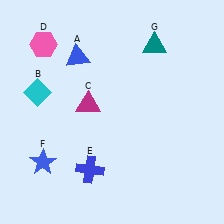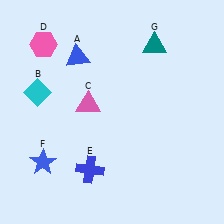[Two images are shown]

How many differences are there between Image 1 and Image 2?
There is 1 difference between the two images.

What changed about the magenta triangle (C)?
In Image 1, C is magenta. In Image 2, it changed to pink.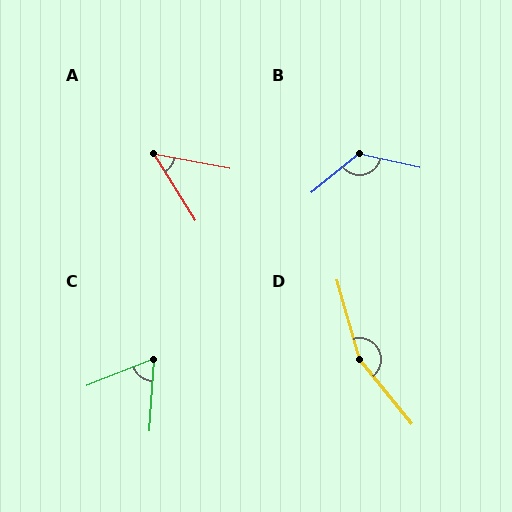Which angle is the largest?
D, at approximately 156 degrees.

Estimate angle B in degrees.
Approximately 129 degrees.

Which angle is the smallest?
A, at approximately 47 degrees.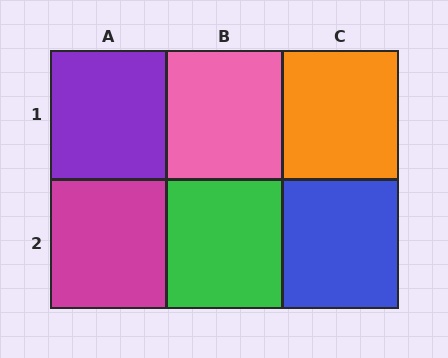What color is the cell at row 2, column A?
Magenta.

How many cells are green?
1 cell is green.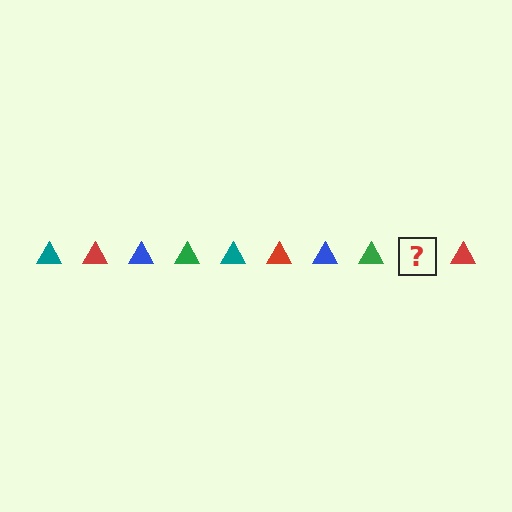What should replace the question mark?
The question mark should be replaced with a teal triangle.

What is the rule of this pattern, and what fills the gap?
The rule is that the pattern cycles through teal, red, blue, green triangles. The gap should be filled with a teal triangle.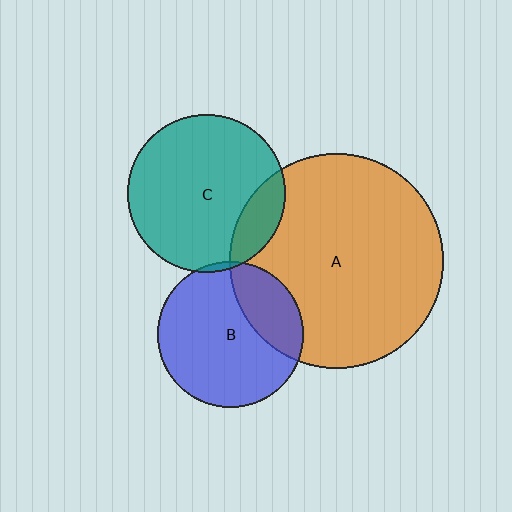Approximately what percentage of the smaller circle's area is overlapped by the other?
Approximately 25%.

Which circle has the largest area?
Circle A (orange).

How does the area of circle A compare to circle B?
Approximately 2.2 times.